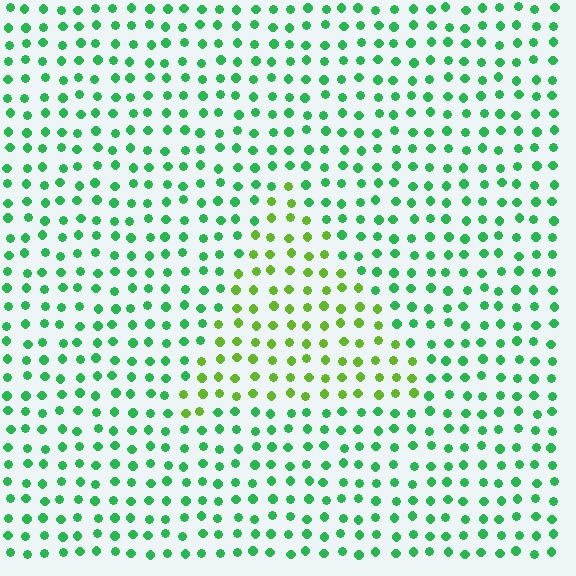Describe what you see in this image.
The image is filled with small green elements in a uniform arrangement. A triangle-shaped region is visible where the elements are tinted to a slightly different hue, forming a subtle color boundary.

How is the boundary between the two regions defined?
The boundary is defined purely by a slight shift in hue (about 42 degrees). Spacing, size, and orientation are identical on both sides.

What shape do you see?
I see a triangle.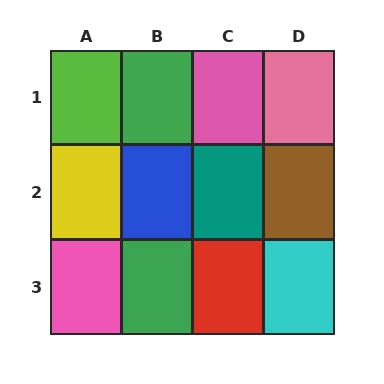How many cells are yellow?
1 cell is yellow.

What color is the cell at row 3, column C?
Red.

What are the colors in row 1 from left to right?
Lime, green, pink, pink.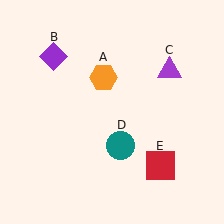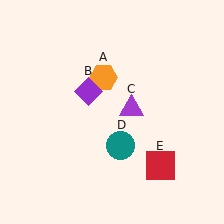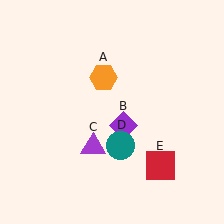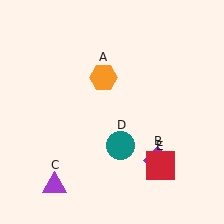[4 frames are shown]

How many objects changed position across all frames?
2 objects changed position: purple diamond (object B), purple triangle (object C).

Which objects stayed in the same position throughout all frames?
Orange hexagon (object A) and teal circle (object D) and red square (object E) remained stationary.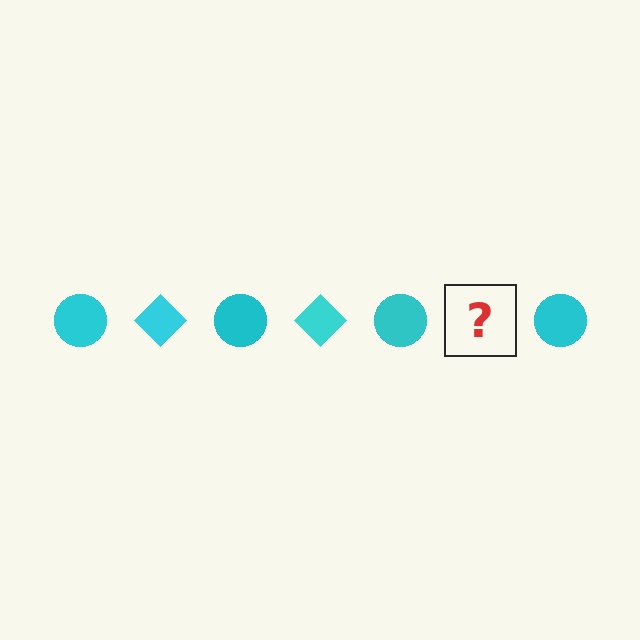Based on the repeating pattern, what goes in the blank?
The blank should be a cyan diamond.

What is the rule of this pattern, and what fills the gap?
The rule is that the pattern cycles through circle, diamond shapes in cyan. The gap should be filled with a cyan diamond.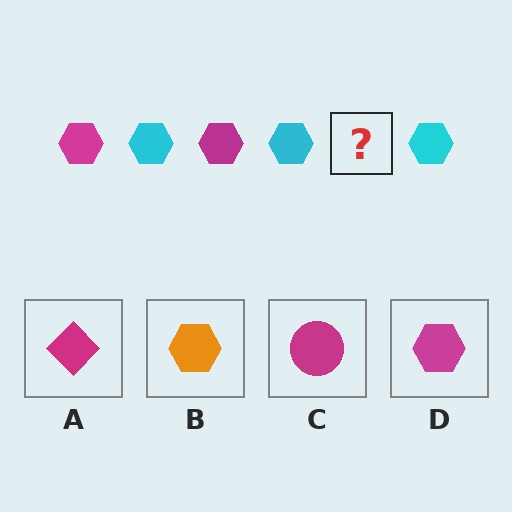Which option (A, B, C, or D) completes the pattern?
D.